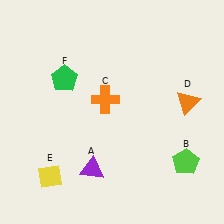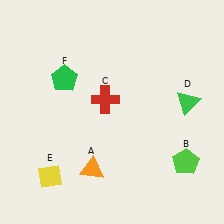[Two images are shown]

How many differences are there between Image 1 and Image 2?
There are 3 differences between the two images.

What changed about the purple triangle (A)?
In Image 1, A is purple. In Image 2, it changed to orange.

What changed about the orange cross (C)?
In Image 1, C is orange. In Image 2, it changed to red.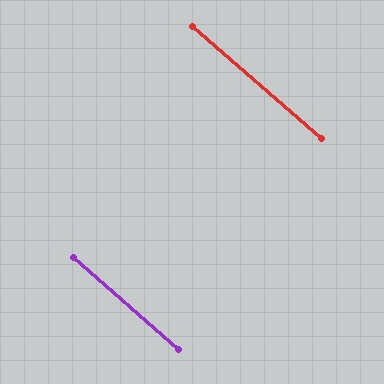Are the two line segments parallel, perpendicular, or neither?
Parallel — their directions differ by only 0.5°.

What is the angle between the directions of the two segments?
Approximately 1 degree.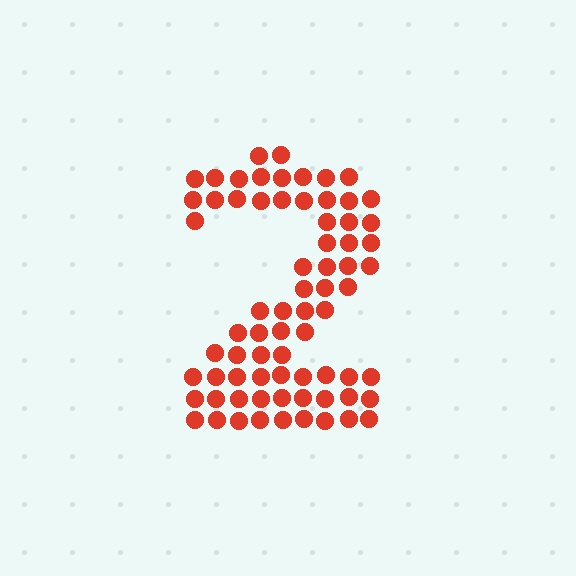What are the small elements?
The small elements are circles.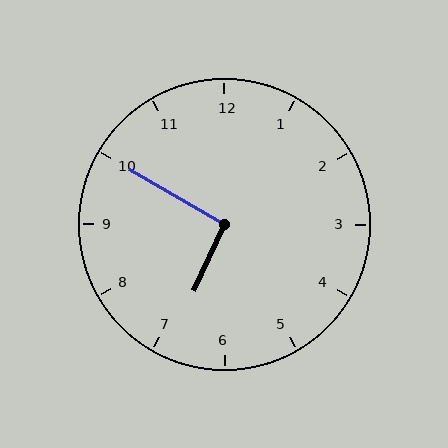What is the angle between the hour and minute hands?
Approximately 95 degrees.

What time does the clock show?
6:50.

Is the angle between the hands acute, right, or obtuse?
It is right.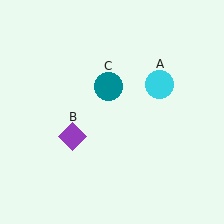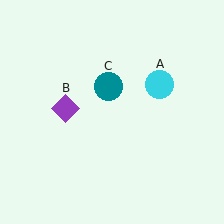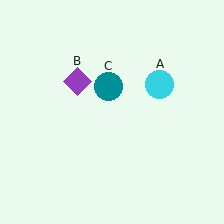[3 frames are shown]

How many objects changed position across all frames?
1 object changed position: purple diamond (object B).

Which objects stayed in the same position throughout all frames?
Cyan circle (object A) and teal circle (object C) remained stationary.